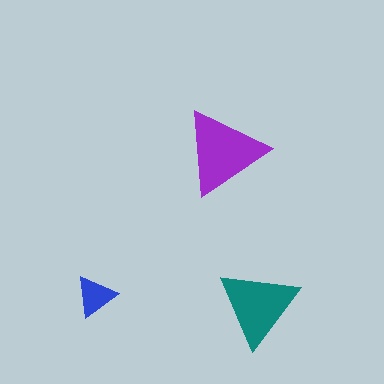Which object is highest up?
The purple triangle is topmost.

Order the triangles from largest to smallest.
the purple one, the teal one, the blue one.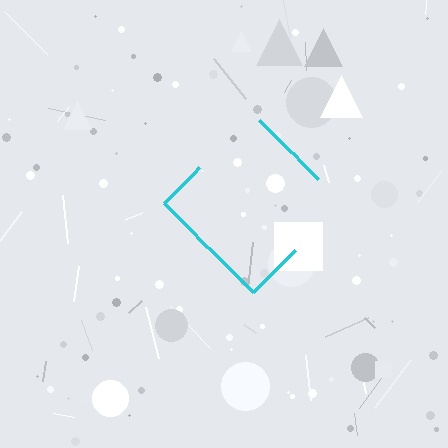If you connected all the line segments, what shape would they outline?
They would outline a diamond.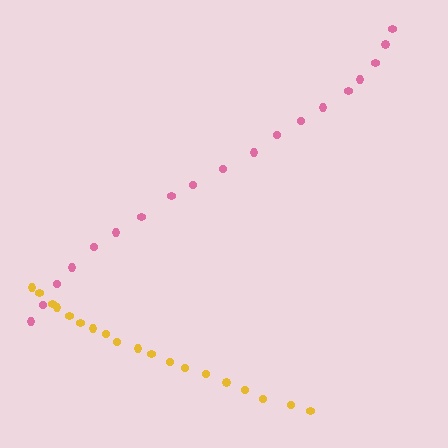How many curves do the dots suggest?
There are 2 distinct paths.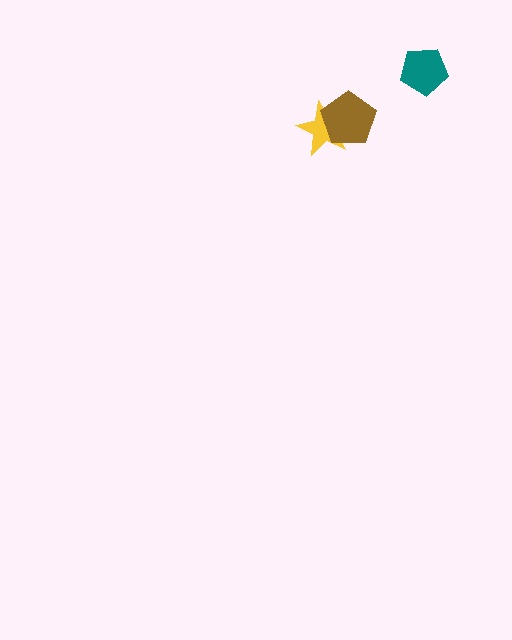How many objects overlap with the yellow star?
1 object overlaps with the yellow star.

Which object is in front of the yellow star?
The brown pentagon is in front of the yellow star.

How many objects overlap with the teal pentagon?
0 objects overlap with the teal pentagon.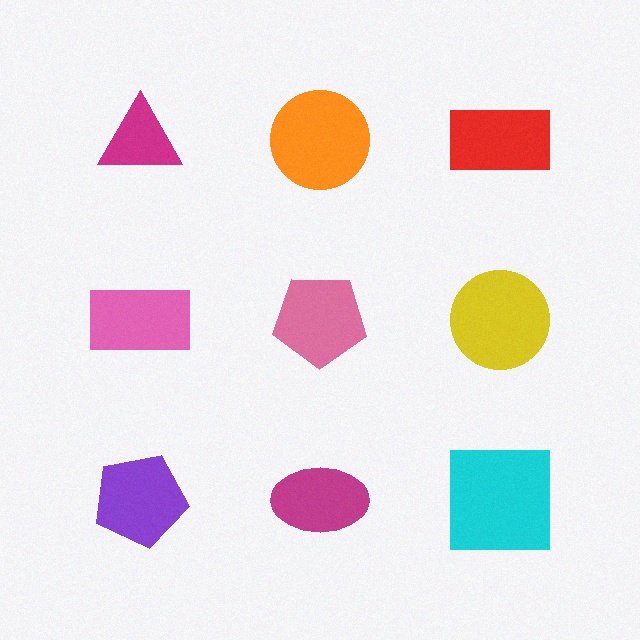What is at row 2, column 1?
A pink rectangle.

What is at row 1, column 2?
An orange circle.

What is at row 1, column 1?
A magenta triangle.